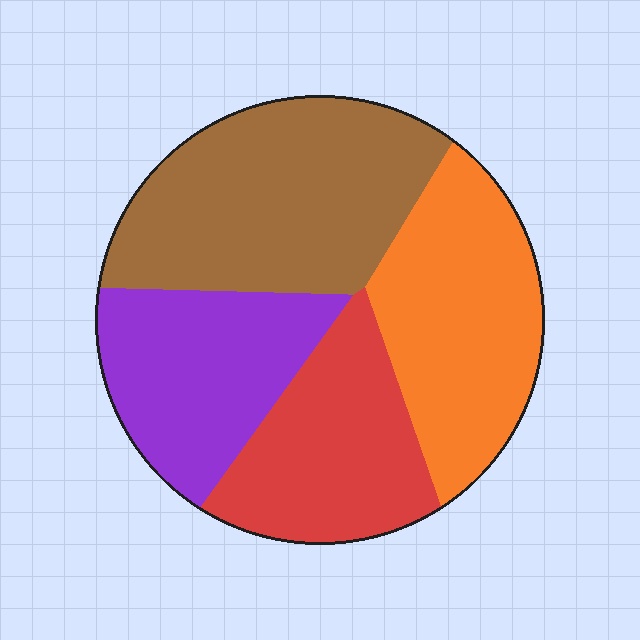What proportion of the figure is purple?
Purple covers 21% of the figure.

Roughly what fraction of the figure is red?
Red covers 21% of the figure.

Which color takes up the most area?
Brown, at roughly 30%.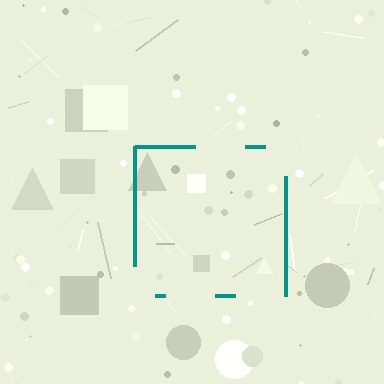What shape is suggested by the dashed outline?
The dashed outline suggests a square.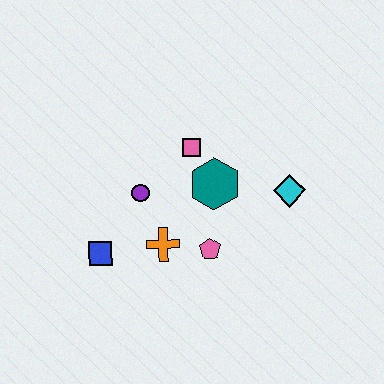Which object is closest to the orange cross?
The pink pentagon is closest to the orange cross.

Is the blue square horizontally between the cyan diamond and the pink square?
No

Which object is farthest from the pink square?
The blue square is farthest from the pink square.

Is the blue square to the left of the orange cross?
Yes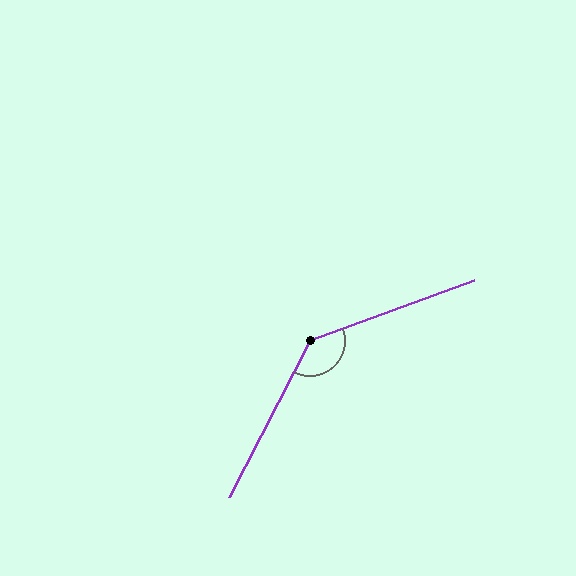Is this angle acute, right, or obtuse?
It is obtuse.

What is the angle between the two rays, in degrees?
Approximately 138 degrees.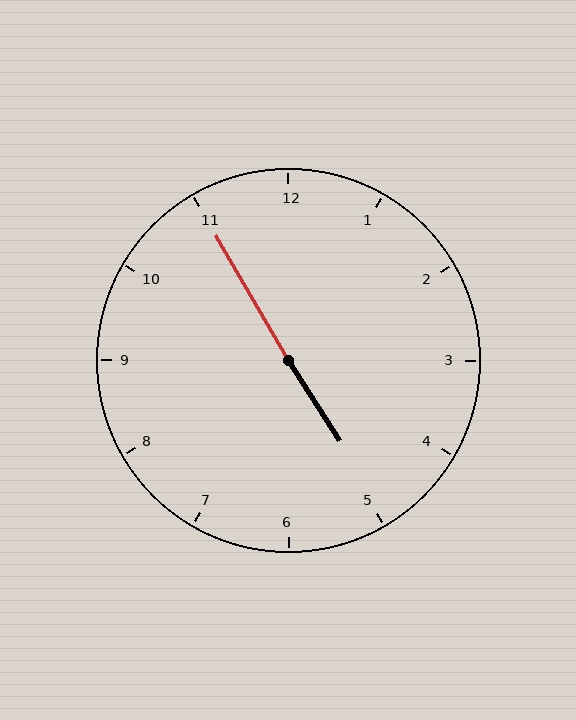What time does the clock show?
4:55.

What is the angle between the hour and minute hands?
Approximately 178 degrees.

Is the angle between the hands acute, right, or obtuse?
It is obtuse.